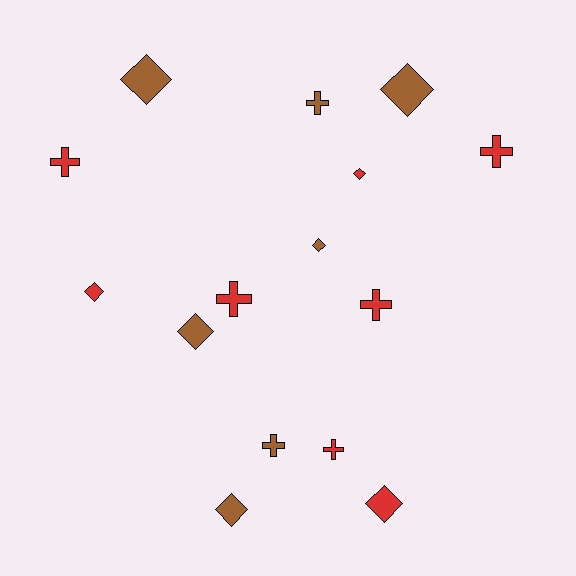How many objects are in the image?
There are 15 objects.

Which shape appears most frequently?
Diamond, with 8 objects.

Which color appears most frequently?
Red, with 8 objects.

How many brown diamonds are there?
There are 5 brown diamonds.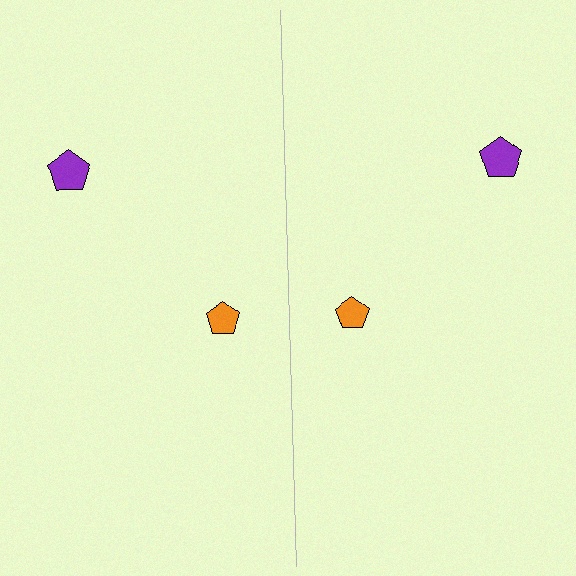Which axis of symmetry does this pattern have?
The pattern has a vertical axis of symmetry running through the center of the image.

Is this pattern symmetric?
Yes, this pattern has bilateral (reflection) symmetry.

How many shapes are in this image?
There are 4 shapes in this image.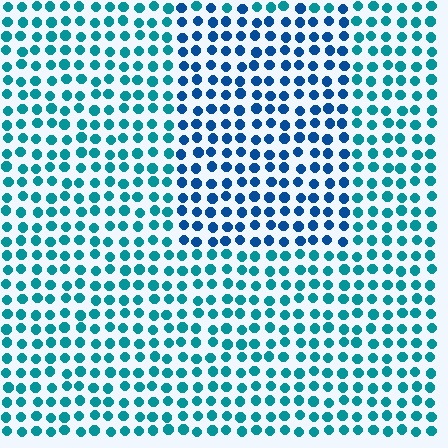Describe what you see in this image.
The image is filled with small teal elements in a uniform arrangement. A rectangle-shaped region is visible where the elements are tinted to a slightly different hue, forming a subtle color boundary.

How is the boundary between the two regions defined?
The boundary is defined purely by a slight shift in hue (about 30 degrees). Spacing, size, and orientation are identical on both sides.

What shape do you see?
I see a rectangle.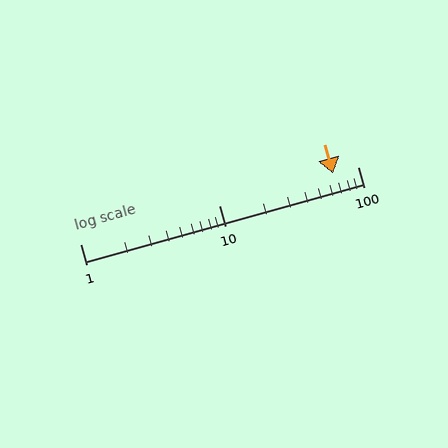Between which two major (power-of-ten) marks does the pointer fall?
The pointer is between 10 and 100.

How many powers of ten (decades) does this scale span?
The scale spans 2 decades, from 1 to 100.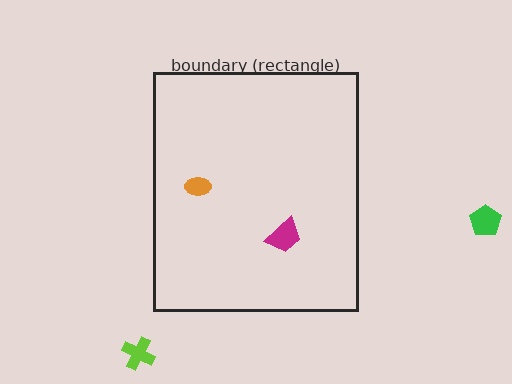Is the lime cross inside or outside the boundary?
Outside.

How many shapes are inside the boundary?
2 inside, 2 outside.